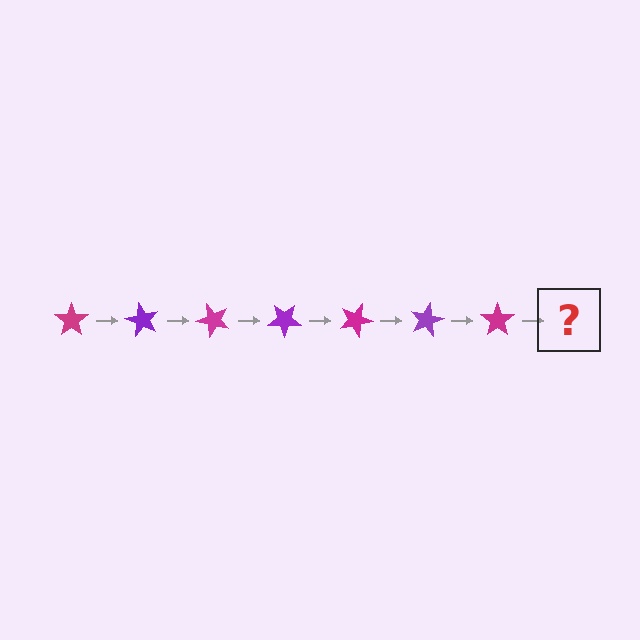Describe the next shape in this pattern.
It should be a purple star, rotated 420 degrees from the start.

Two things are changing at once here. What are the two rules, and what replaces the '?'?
The two rules are that it rotates 60 degrees each step and the color cycles through magenta and purple. The '?' should be a purple star, rotated 420 degrees from the start.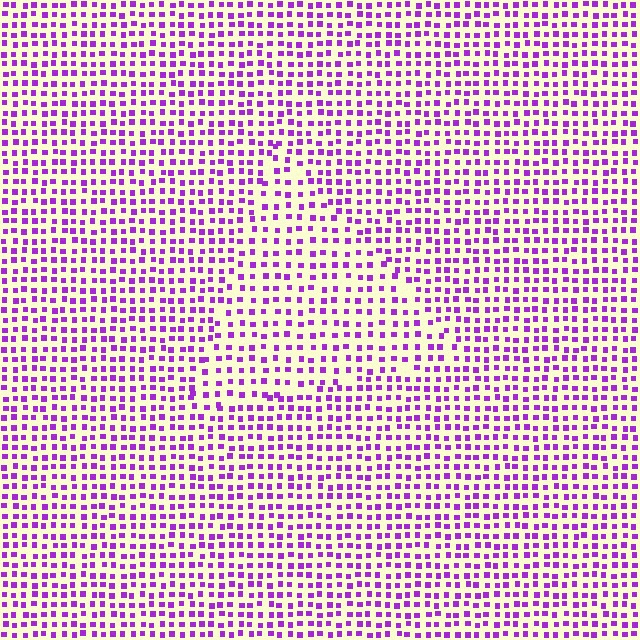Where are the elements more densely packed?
The elements are more densely packed outside the triangle boundary.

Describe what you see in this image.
The image contains small purple elements arranged at two different densities. A triangle-shaped region is visible where the elements are less densely packed than the surrounding area.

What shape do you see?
I see a triangle.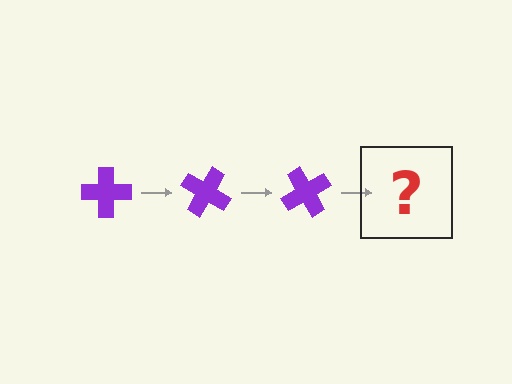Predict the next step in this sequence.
The next step is a purple cross rotated 90 degrees.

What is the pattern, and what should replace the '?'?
The pattern is that the cross rotates 30 degrees each step. The '?' should be a purple cross rotated 90 degrees.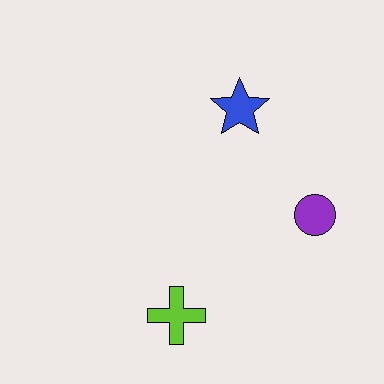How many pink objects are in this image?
There are no pink objects.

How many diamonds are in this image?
There are no diamonds.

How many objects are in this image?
There are 3 objects.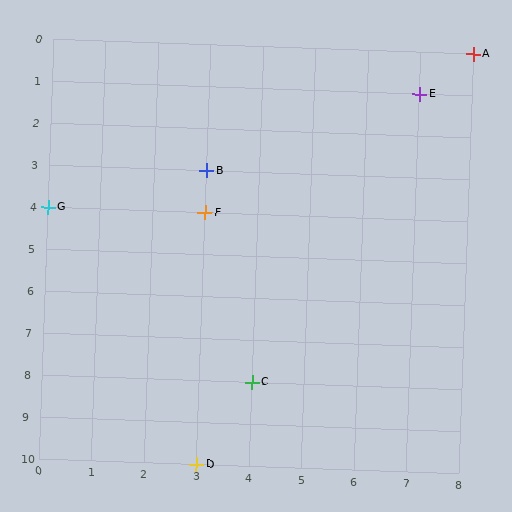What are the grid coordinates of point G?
Point G is at grid coordinates (0, 4).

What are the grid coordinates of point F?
Point F is at grid coordinates (3, 4).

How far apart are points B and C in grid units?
Points B and C are 1 column and 5 rows apart (about 5.1 grid units diagonally).